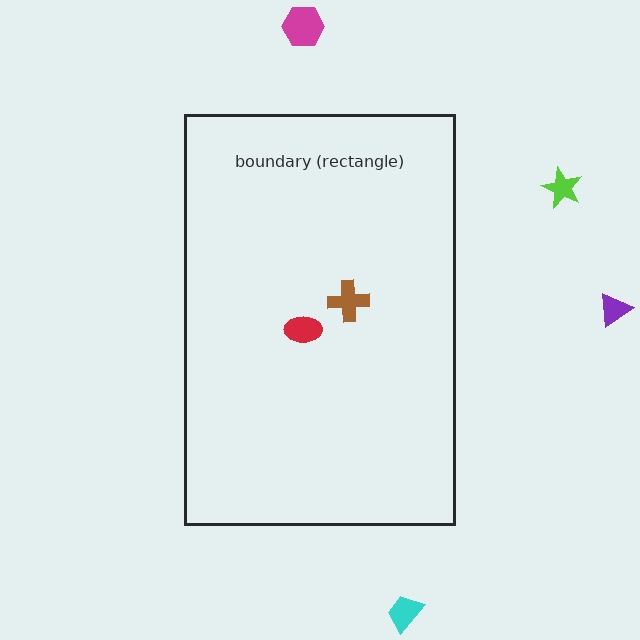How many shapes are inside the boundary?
2 inside, 4 outside.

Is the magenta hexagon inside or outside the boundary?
Outside.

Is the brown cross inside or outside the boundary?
Inside.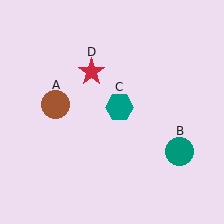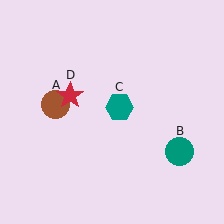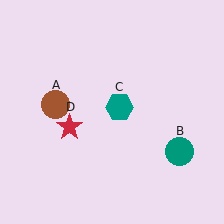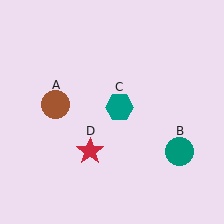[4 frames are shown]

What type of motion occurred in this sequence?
The red star (object D) rotated counterclockwise around the center of the scene.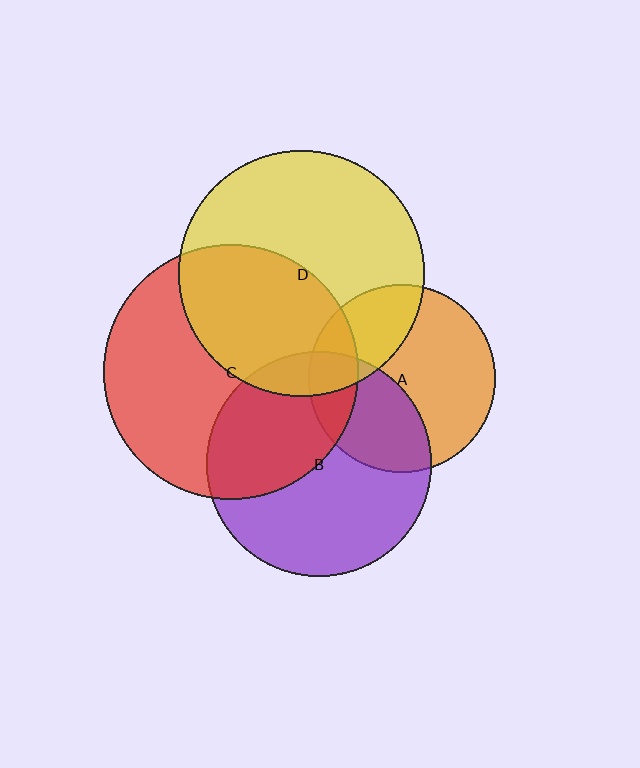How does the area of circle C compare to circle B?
Approximately 1.3 times.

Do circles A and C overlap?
Yes.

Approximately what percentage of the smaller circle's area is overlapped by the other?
Approximately 15%.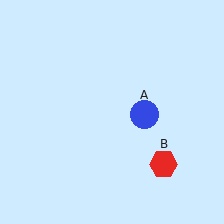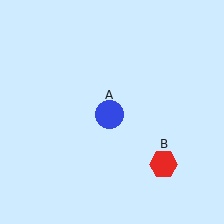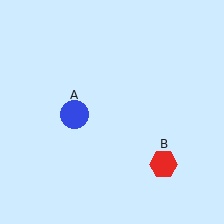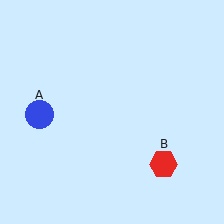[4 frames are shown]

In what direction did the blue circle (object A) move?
The blue circle (object A) moved left.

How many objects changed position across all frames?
1 object changed position: blue circle (object A).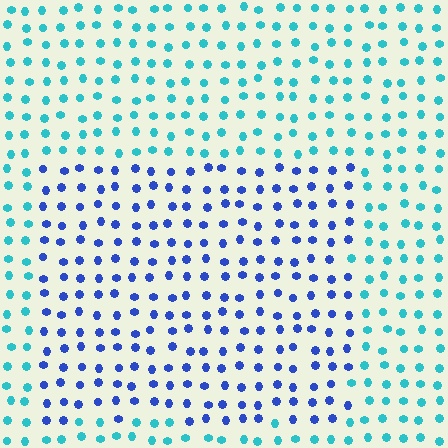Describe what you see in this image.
The image is filled with small cyan elements in a uniform arrangement. A rectangle-shaped region is visible where the elements are tinted to a slightly different hue, forming a subtle color boundary.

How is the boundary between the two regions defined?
The boundary is defined purely by a slight shift in hue (about 46 degrees). Spacing, size, and orientation are identical on both sides.